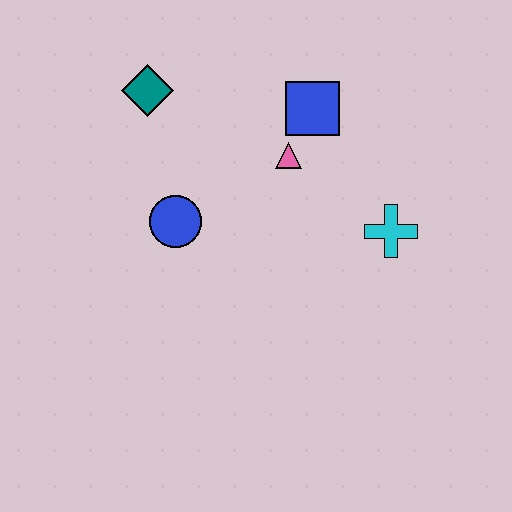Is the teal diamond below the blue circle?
No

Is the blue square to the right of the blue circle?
Yes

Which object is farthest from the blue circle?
The cyan cross is farthest from the blue circle.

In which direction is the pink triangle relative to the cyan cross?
The pink triangle is to the left of the cyan cross.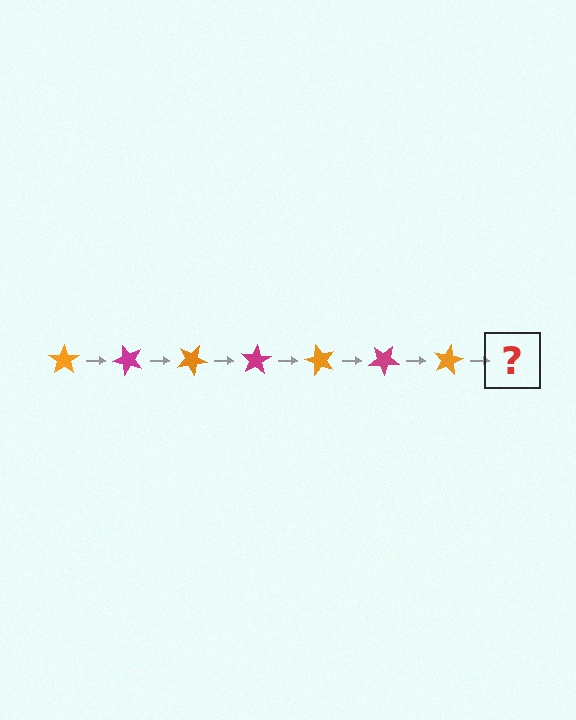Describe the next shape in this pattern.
It should be a magenta star, rotated 350 degrees from the start.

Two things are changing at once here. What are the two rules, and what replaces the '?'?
The two rules are that it rotates 50 degrees each step and the color cycles through orange and magenta. The '?' should be a magenta star, rotated 350 degrees from the start.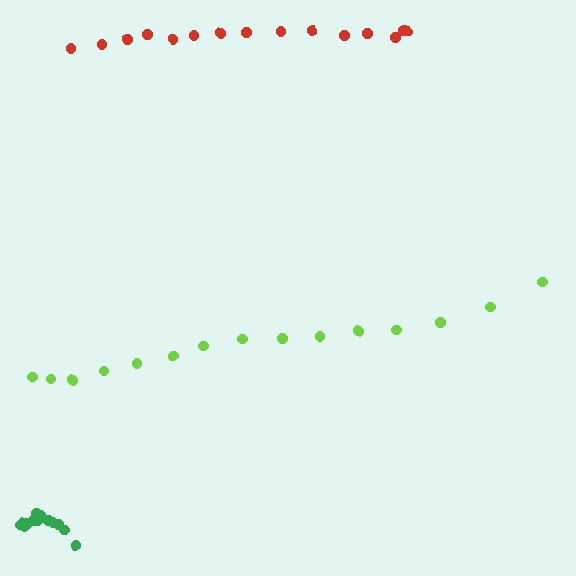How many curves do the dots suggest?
There are 3 distinct paths.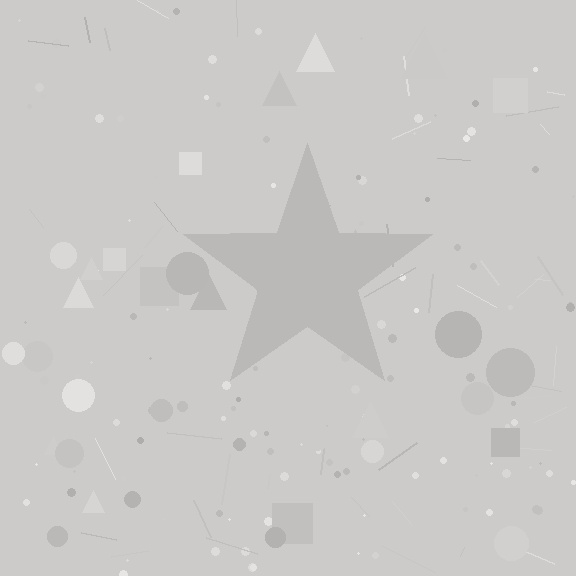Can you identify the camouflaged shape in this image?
The camouflaged shape is a star.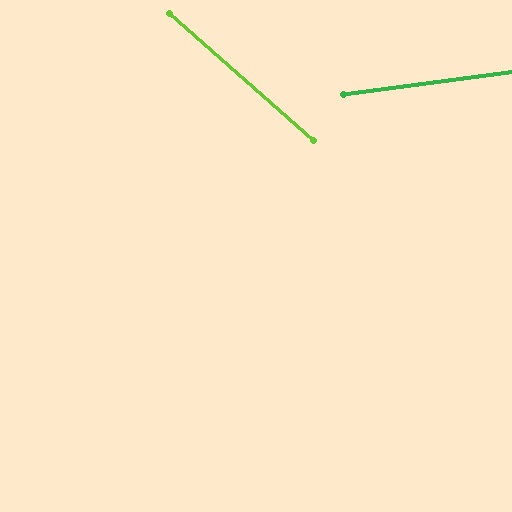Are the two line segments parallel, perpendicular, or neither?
Neither parallel nor perpendicular — they differ by about 49°.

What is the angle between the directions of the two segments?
Approximately 49 degrees.